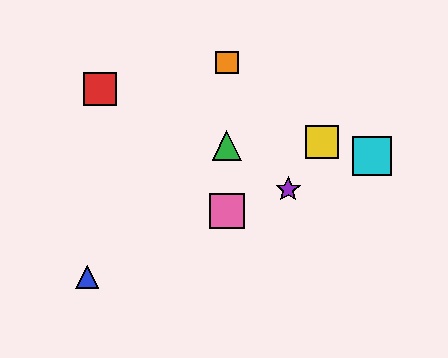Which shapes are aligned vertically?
The green triangle, the orange square, the pink square are aligned vertically.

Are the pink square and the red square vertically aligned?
No, the pink square is at x≈227 and the red square is at x≈100.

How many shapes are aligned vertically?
3 shapes (the green triangle, the orange square, the pink square) are aligned vertically.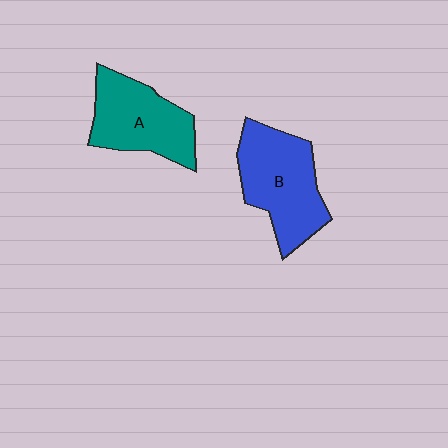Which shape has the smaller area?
Shape A (teal).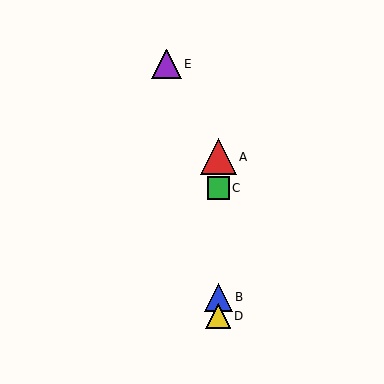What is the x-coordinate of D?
Object D is at x≈218.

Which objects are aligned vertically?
Objects A, B, C, D are aligned vertically.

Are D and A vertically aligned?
Yes, both are at x≈218.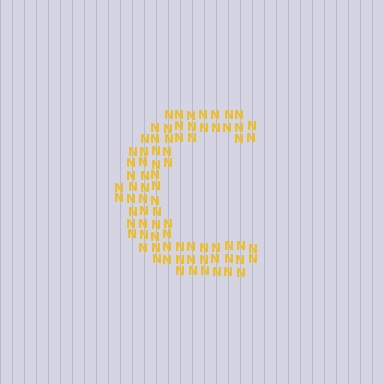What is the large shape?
The large shape is the letter C.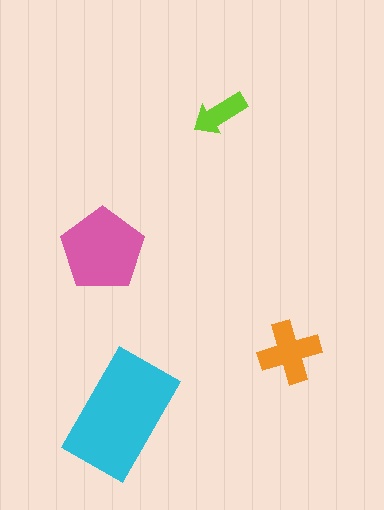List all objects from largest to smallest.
The cyan rectangle, the pink pentagon, the orange cross, the lime arrow.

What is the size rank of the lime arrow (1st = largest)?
4th.